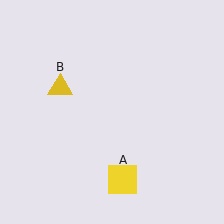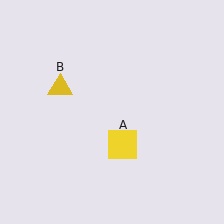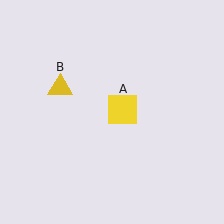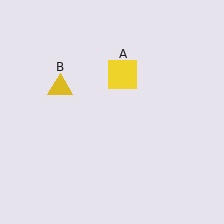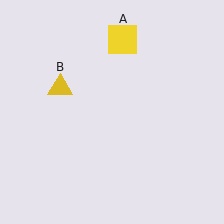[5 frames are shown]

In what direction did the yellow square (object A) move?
The yellow square (object A) moved up.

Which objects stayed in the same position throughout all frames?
Yellow triangle (object B) remained stationary.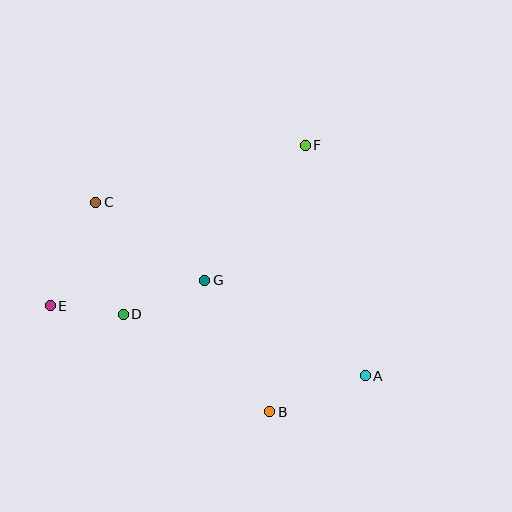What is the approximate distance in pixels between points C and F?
The distance between C and F is approximately 217 pixels.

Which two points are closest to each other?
Points D and E are closest to each other.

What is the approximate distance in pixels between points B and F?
The distance between B and F is approximately 269 pixels.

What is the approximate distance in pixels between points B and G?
The distance between B and G is approximately 147 pixels.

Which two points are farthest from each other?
Points A and E are farthest from each other.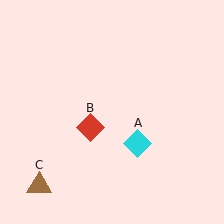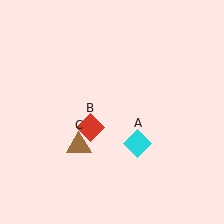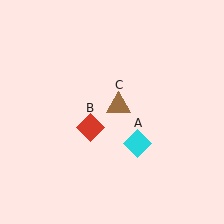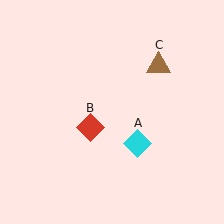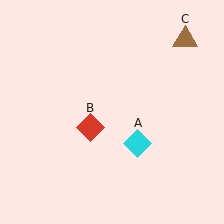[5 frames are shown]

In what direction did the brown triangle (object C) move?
The brown triangle (object C) moved up and to the right.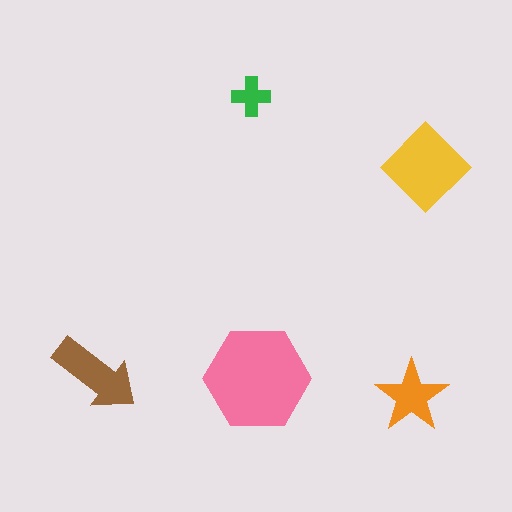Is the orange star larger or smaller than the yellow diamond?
Smaller.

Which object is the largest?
The pink hexagon.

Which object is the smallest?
The green cross.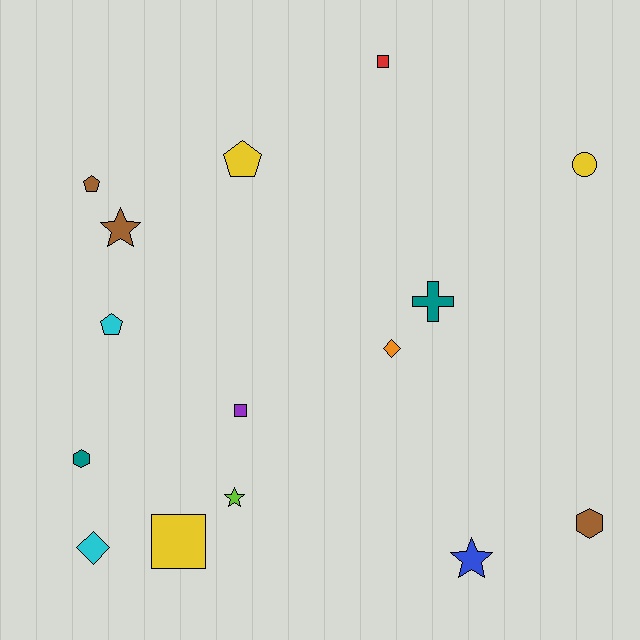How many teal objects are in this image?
There are 2 teal objects.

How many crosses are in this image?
There is 1 cross.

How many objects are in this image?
There are 15 objects.